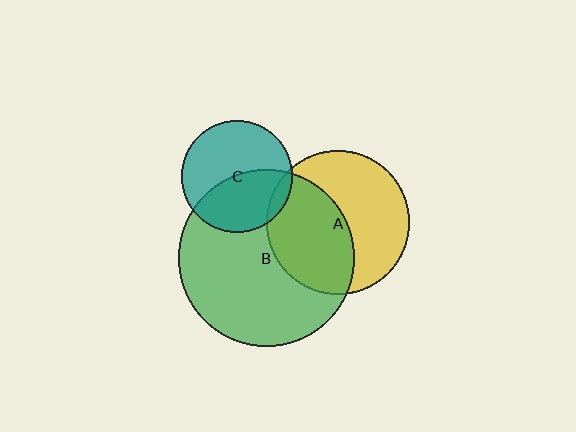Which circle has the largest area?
Circle B (green).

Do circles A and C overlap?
Yes.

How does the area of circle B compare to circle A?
Approximately 1.5 times.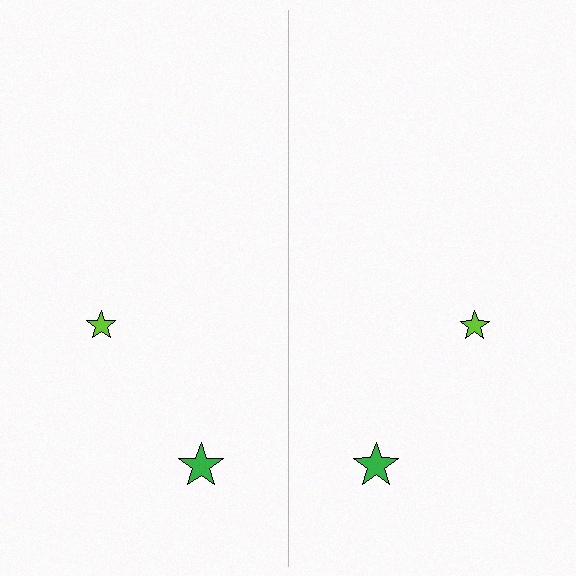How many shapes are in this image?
There are 4 shapes in this image.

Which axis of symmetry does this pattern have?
The pattern has a vertical axis of symmetry running through the center of the image.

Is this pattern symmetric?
Yes, this pattern has bilateral (reflection) symmetry.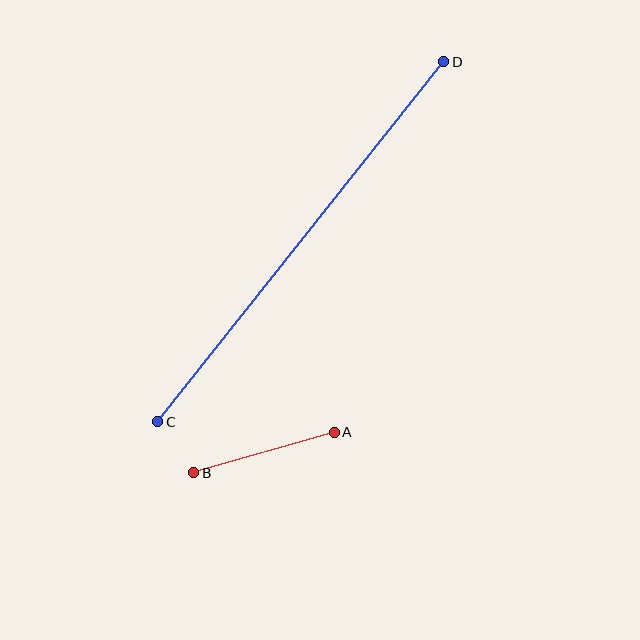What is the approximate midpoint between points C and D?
The midpoint is at approximately (301, 242) pixels.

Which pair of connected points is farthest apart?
Points C and D are farthest apart.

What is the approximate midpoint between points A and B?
The midpoint is at approximately (264, 453) pixels.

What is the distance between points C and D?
The distance is approximately 460 pixels.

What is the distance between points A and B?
The distance is approximately 146 pixels.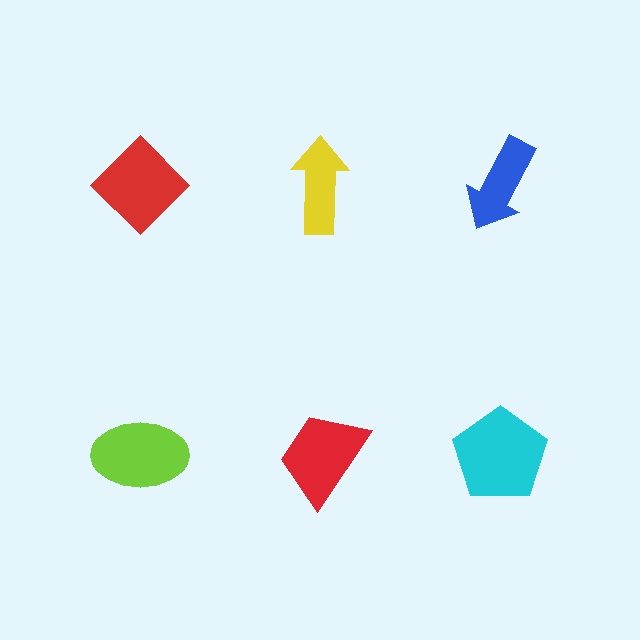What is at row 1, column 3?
A blue arrow.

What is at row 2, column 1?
A lime ellipse.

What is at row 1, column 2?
A yellow arrow.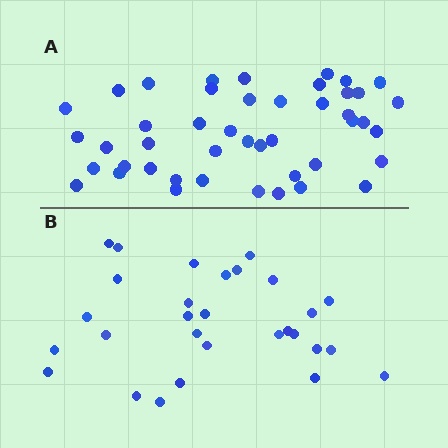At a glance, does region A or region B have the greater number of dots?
Region A (the top region) has more dots.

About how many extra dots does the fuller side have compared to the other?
Region A has approximately 15 more dots than region B.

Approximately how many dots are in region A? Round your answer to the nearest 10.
About 40 dots. (The exact count is 45, which rounds to 40.)